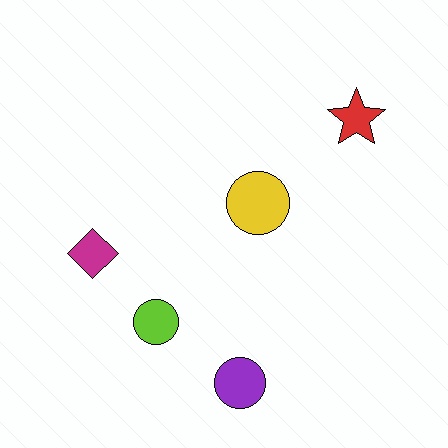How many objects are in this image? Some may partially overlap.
There are 5 objects.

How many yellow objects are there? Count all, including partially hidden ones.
There is 1 yellow object.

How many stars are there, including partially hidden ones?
There is 1 star.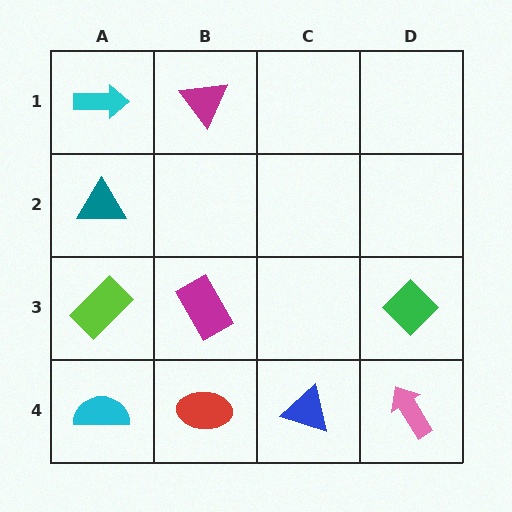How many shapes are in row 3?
3 shapes.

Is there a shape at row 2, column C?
No, that cell is empty.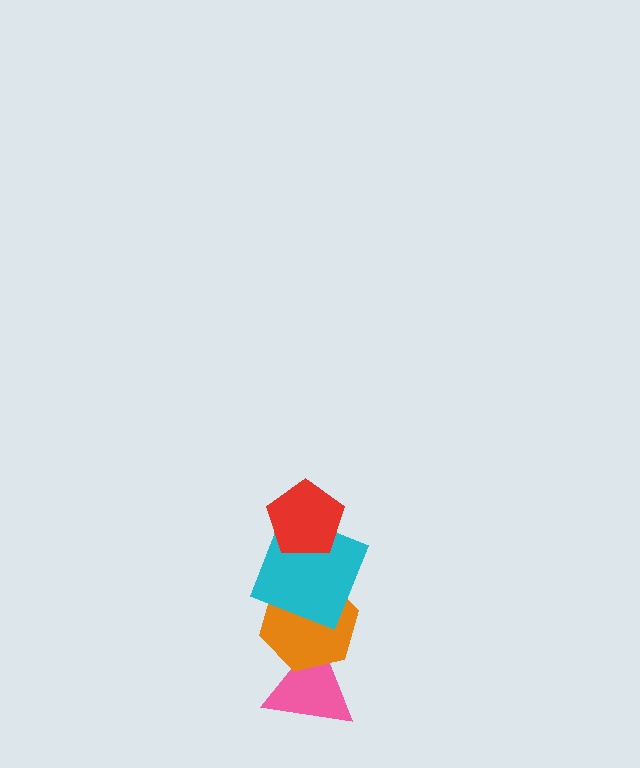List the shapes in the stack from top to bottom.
From top to bottom: the red pentagon, the cyan square, the orange hexagon, the pink triangle.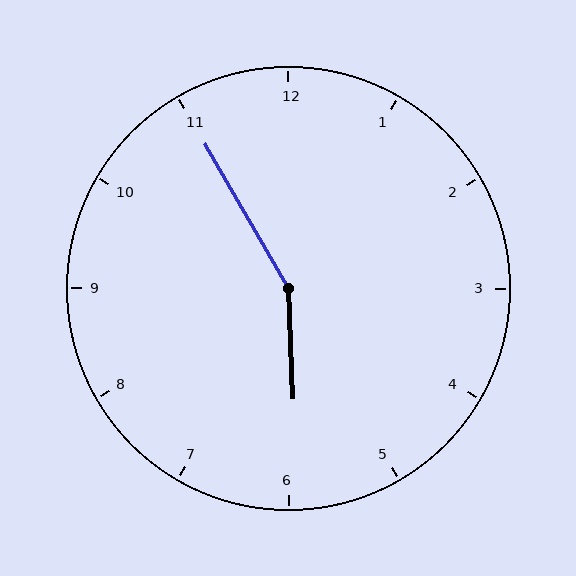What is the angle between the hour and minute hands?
Approximately 152 degrees.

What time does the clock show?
5:55.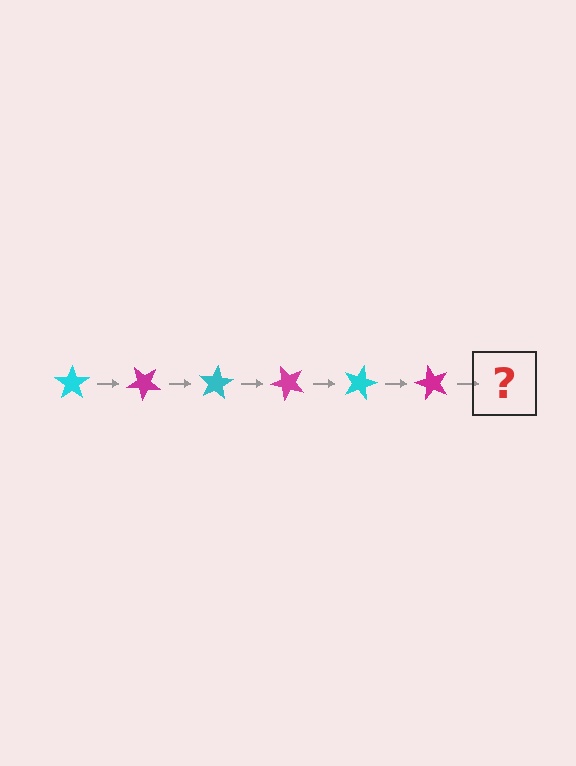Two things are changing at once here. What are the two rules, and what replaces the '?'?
The two rules are that it rotates 40 degrees each step and the color cycles through cyan and magenta. The '?' should be a cyan star, rotated 240 degrees from the start.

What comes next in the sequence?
The next element should be a cyan star, rotated 240 degrees from the start.